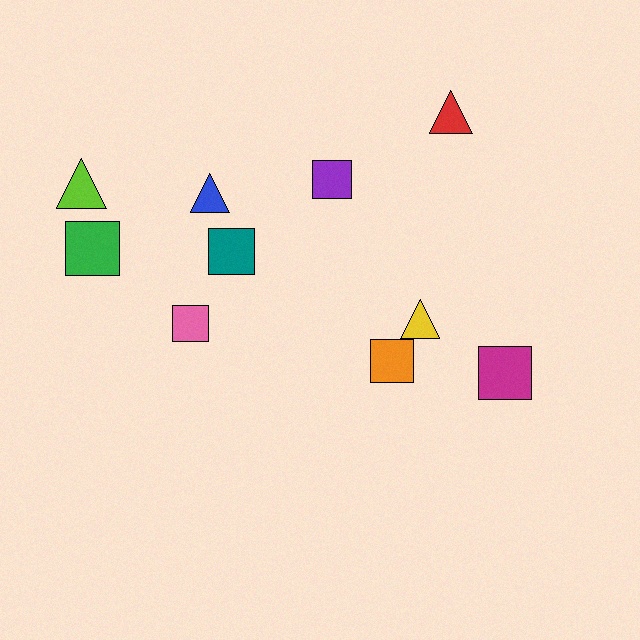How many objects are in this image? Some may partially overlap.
There are 10 objects.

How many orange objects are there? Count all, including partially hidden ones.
There is 1 orange object.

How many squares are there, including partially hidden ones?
There are 6 squares.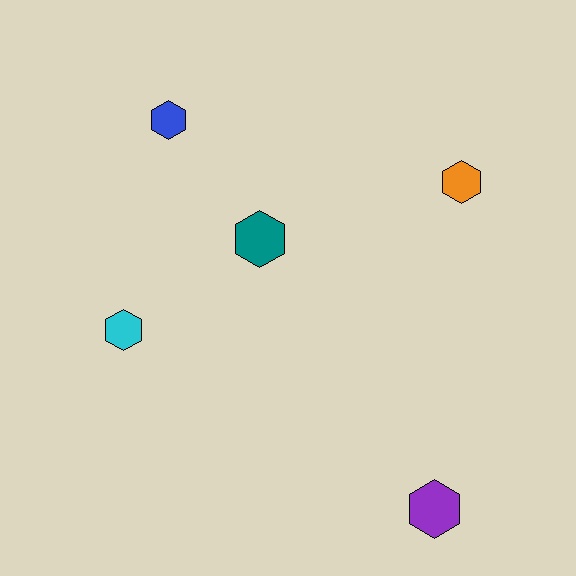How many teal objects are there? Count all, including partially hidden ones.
There is 1 teal object.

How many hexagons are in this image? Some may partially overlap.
There are 5 hexagons.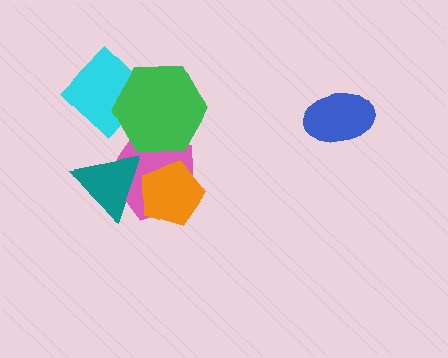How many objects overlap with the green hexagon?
2 objects overlap with the green hexagon.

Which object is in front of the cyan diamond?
The green hexagon is in front of the cyan diamond.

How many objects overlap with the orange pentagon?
2 objects overlap with the orange pentagon.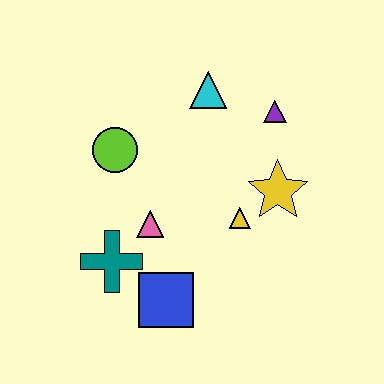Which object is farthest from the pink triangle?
The purple triangle is farthest from the pink triangle.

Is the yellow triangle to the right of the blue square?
Yes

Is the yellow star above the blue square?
Yes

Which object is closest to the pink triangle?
The teal cross is closest to the pink triangle.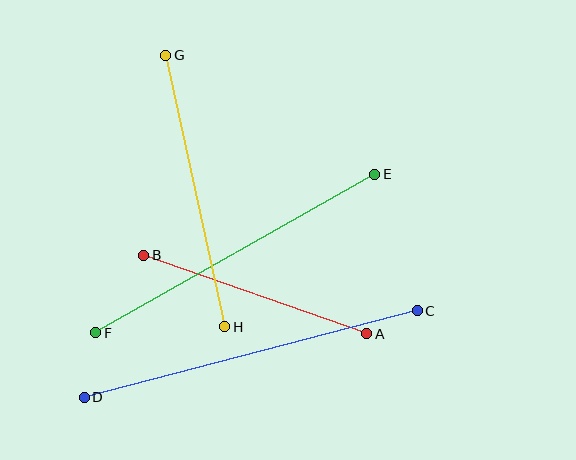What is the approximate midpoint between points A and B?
The midpoint is at approximately (255, 294) pixels.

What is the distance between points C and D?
The distance is approximately 344 pixels.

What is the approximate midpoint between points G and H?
The midpoint is at approximately (195, 191) pixels.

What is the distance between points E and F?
The distance is approximately 321 pixels.